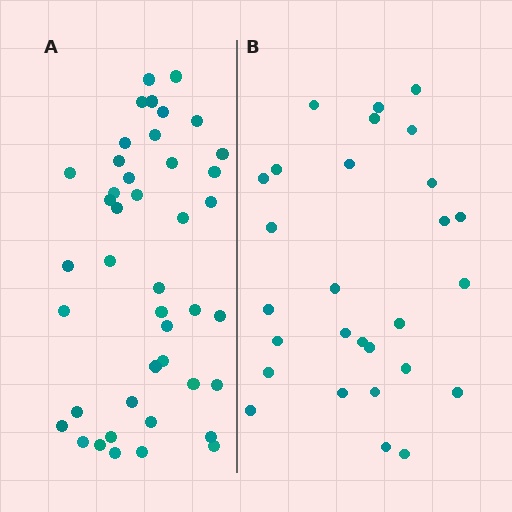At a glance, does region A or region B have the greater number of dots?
Region A (the left region) has more dots.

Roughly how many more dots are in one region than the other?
Region A has approximately 15 more dots than region B.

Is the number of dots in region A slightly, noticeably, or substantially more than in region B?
Region A has substantially more. The ratio is roughly 1.5 to 1.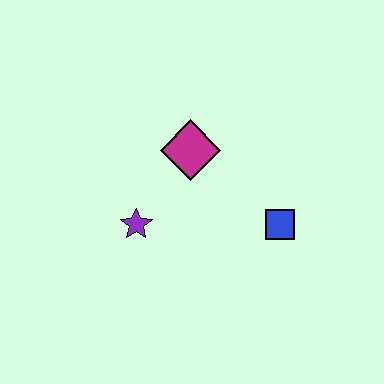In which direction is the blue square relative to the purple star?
The blue square is to the right of the purple star.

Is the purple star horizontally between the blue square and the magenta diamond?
No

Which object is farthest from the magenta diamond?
The blue square is farthest from the magenta diamond.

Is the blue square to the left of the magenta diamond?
No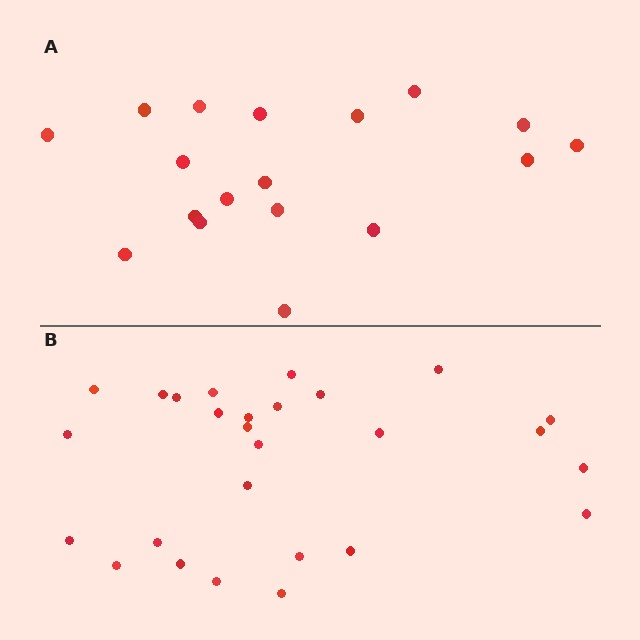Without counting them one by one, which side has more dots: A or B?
Region B (the bottom region) has more dots.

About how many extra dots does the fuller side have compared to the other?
Region B has roughly 8 or so more dots than region A.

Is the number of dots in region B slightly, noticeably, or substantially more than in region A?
Region B has substantially more. The ratio is roughly 1.5 to 1.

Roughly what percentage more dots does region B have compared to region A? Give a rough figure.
About 50% more.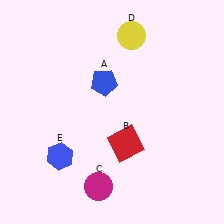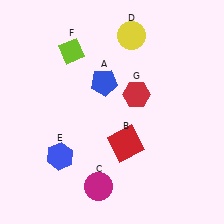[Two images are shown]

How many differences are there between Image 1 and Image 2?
There are 2 differences between the two images.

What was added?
A lime diamond (F), a red hexagon (G) were added in Image 2.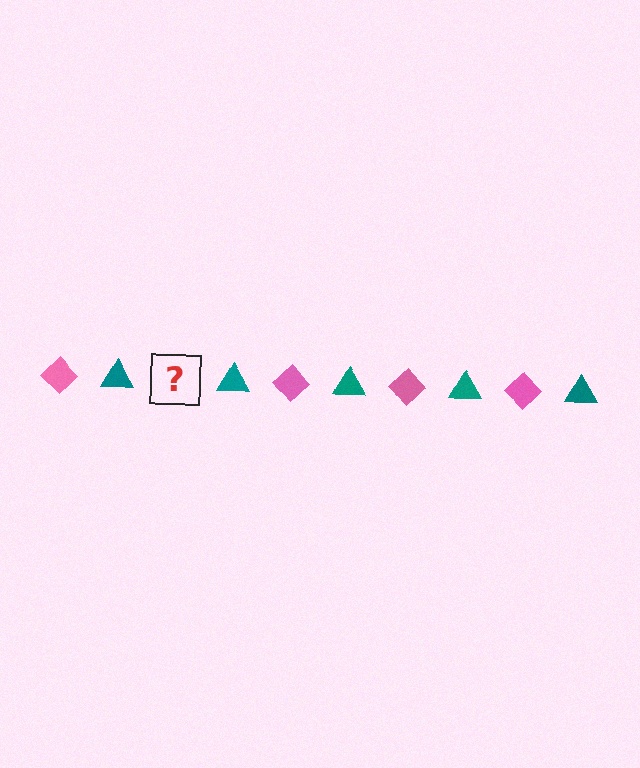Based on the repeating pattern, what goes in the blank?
The blank should be a pink diamond.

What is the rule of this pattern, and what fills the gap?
The rule is that the pattern alternates between pink diamond and teal triangle. The gap should be filled with a pink diamond.